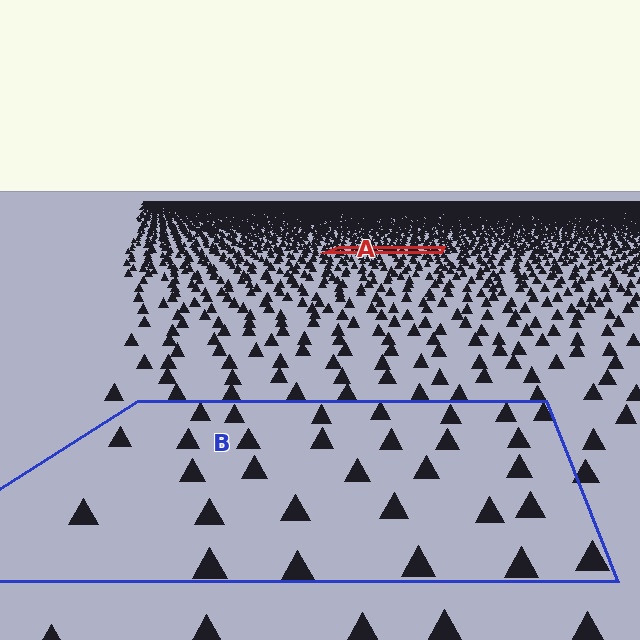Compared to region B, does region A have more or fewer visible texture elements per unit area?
Region A has more texture elements per unit area — they are packed more densely because it is farther away.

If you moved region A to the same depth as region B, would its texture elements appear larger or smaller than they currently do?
They would appear larger. At a closer depth, the same texture elements are projected at a bigger on-screen size.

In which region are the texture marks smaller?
The texture marks are smaller in region A, because it is farther away.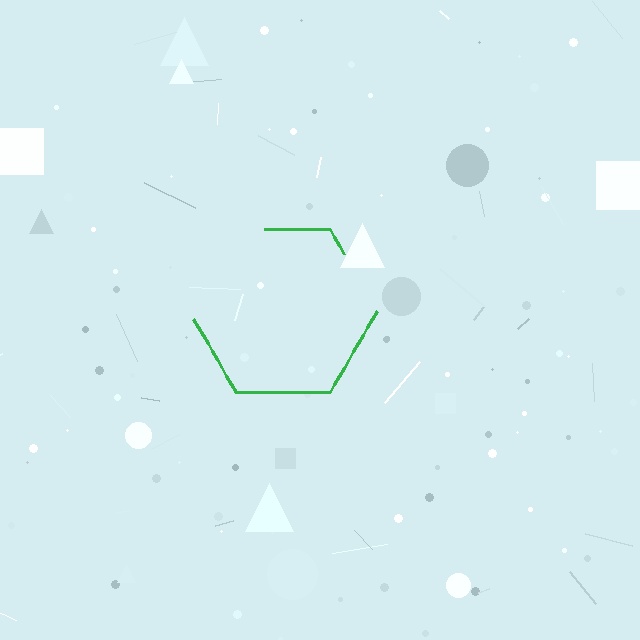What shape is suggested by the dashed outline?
The dashed outline suggests a hexagon.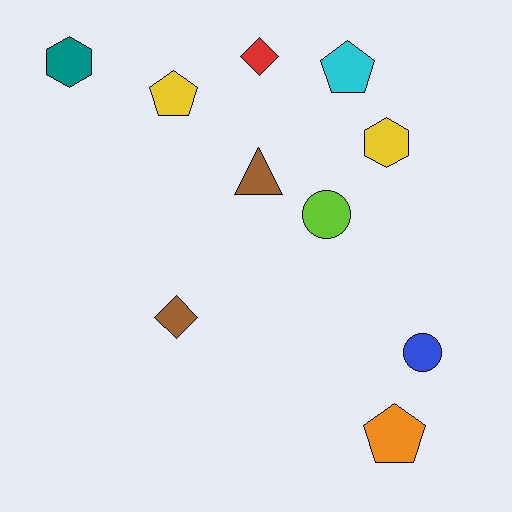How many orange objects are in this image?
There is 1 orange object.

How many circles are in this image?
There are 2 circles.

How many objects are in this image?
There are 10 objects.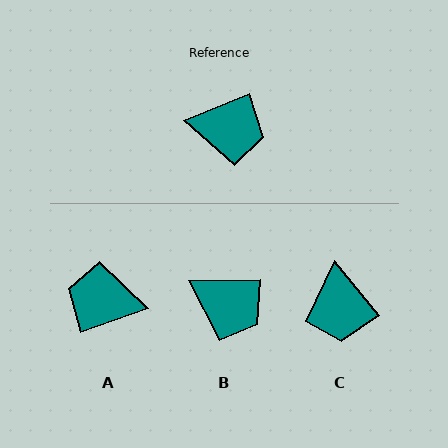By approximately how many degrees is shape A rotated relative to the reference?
Approximately 178 degrees counter-clockwise.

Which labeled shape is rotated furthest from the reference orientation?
A, about 178 degrees away.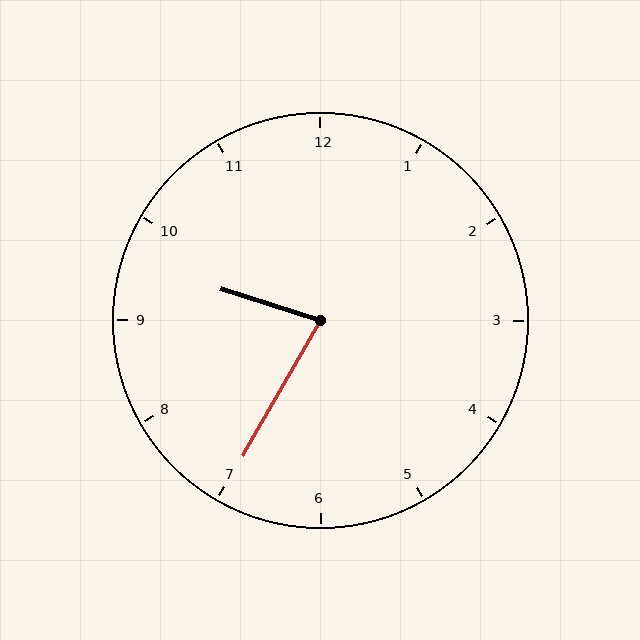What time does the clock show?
9:35.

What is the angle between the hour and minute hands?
Approximately 78 degrees.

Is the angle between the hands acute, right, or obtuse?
It is acute.